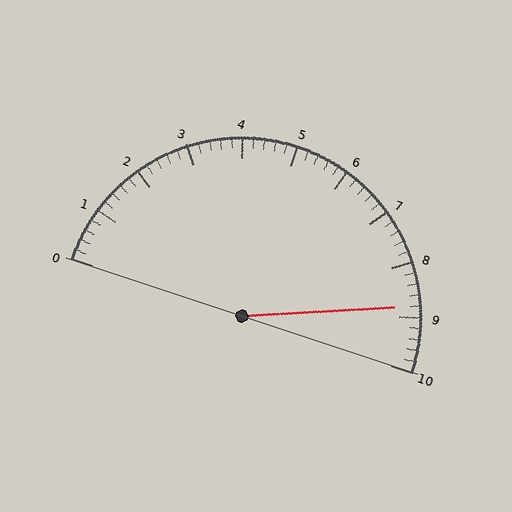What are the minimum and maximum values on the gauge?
The gauge ranges from 0 to 10.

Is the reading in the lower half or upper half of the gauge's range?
The reading is in the upper half of the range (0 to 10).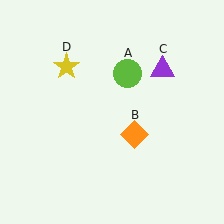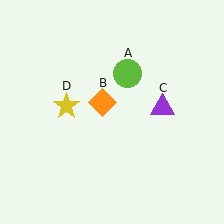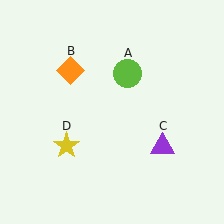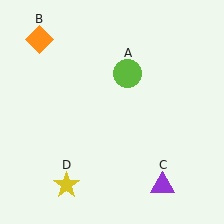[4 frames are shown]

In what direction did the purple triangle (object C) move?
The purple triangle (object C) moved down.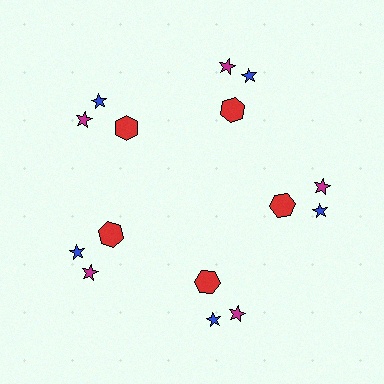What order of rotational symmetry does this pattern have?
This pattern has 5-fold rotational symmetry.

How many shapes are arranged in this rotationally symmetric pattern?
There are 15 shapes, arranged in 5 groups of 3.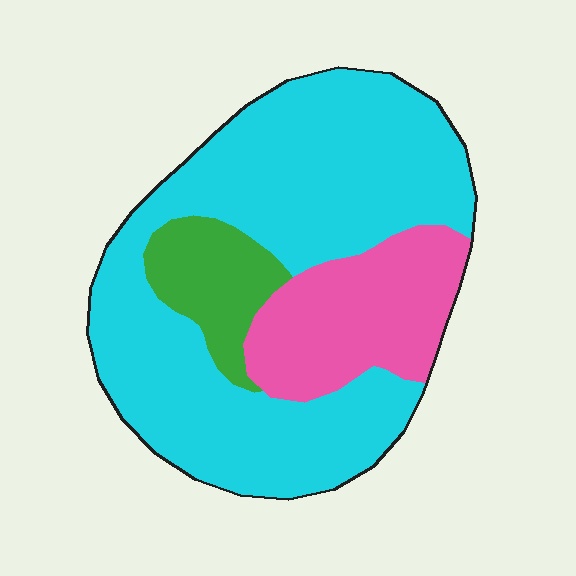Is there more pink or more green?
Pink.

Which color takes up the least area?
Green, at roughly 10%.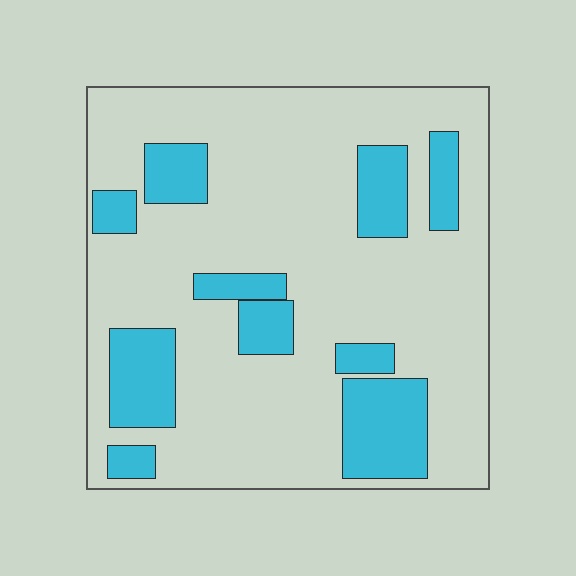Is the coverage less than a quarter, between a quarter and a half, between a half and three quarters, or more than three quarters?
Less than a quarter.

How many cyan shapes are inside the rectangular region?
10.